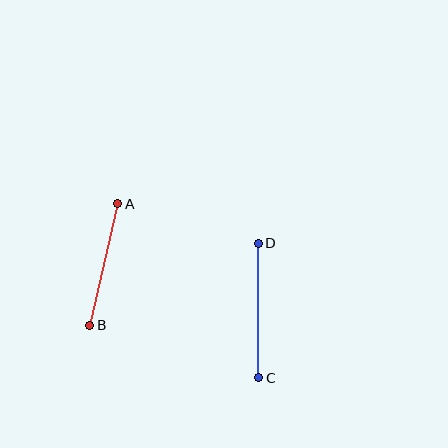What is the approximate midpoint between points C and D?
The midpoint is at approximately (258, 310) pixels.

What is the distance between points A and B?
The distance is approximately 125 pixels.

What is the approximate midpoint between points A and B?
The midpoint is at approximately (104, 264) pixels.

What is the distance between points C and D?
The distance is approximately 135 pixels.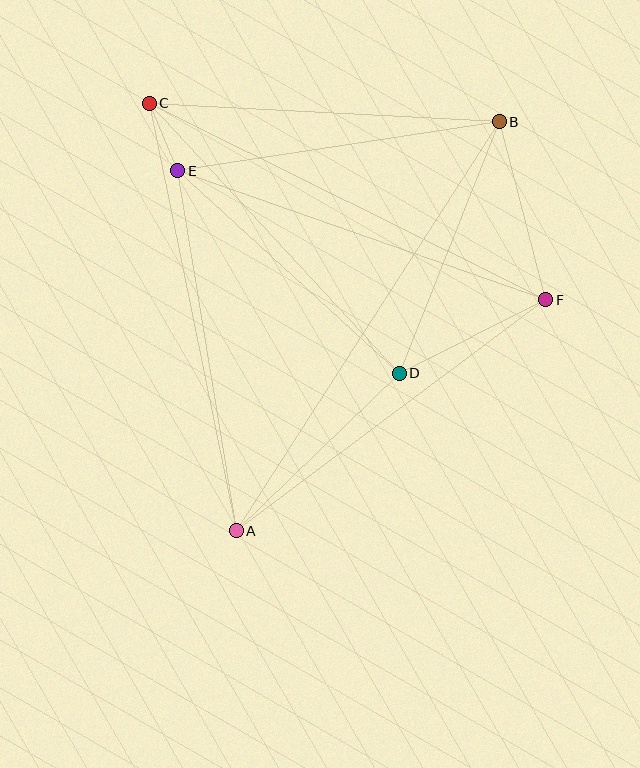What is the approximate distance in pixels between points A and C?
The distance between A and C is approximately 436 pixels.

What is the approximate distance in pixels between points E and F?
The distance between E and F is approximately 390 pixels.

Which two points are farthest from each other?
Points A and B are farthest from each other.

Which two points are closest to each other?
Points C and E are closest to each other.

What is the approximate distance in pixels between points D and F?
The distance between D and F is approximately 164 pixels.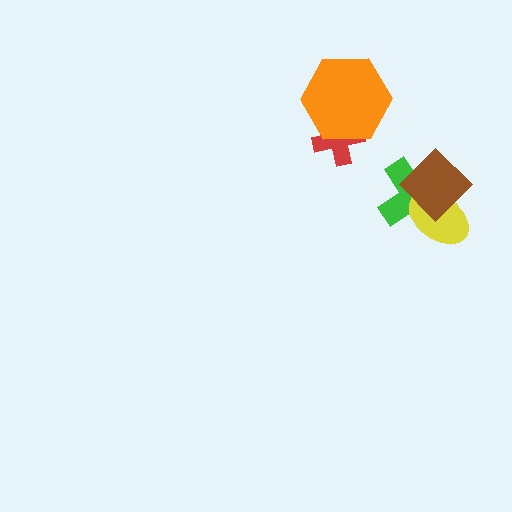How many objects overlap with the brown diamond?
2 objects overlap with the brown diamond.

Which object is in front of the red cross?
The orange hexagon is in front of the red cross.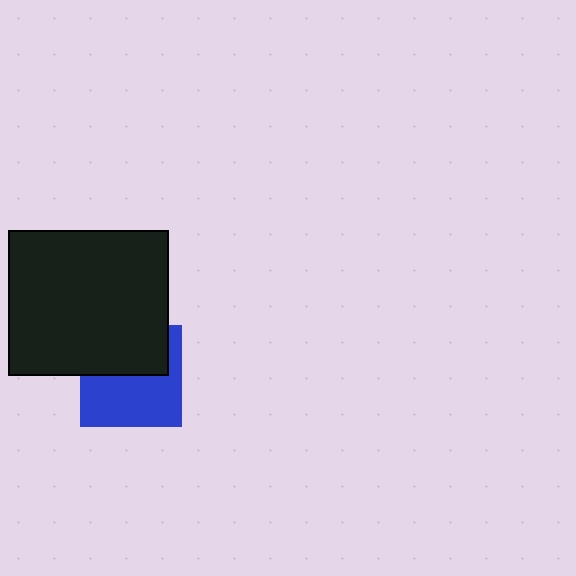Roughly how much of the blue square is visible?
About half of it is visible (roughly 57%).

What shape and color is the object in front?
The object in front is a black rectangle.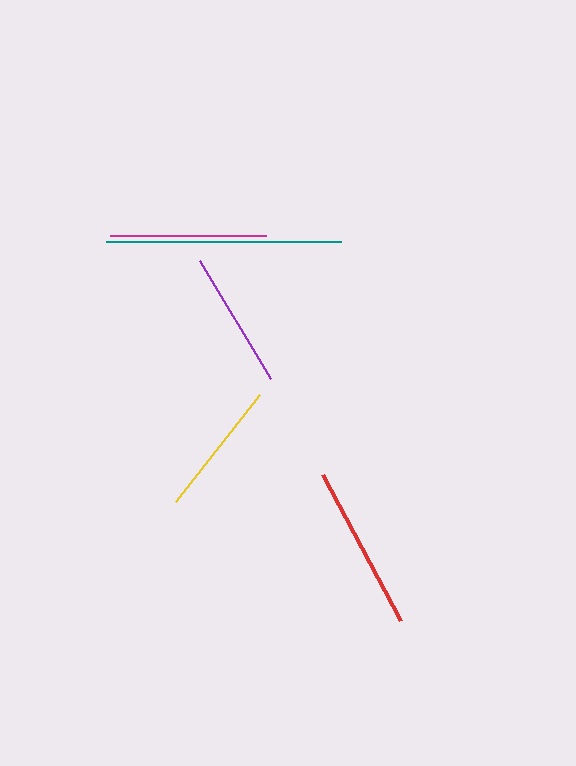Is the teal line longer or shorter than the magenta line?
The teal line is longer than the magenta line.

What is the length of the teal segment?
The teal segment is approximately 235 pixels long.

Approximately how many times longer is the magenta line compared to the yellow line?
The magenta line is approximately 1.1 times the length of the yellow line.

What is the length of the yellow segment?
The yellow segment is approximately 136 pixels long.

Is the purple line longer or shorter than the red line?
The red line is longer than the purple line.